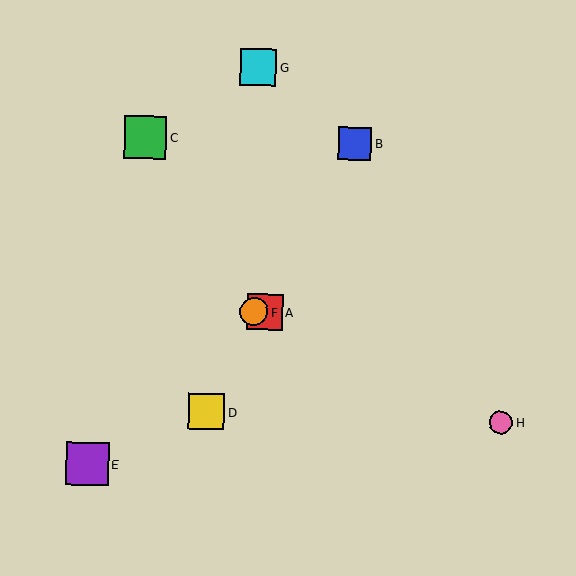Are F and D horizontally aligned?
No, F is at y≈312 and D is at y≈412.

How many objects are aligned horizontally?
2 objects (A, F) are aligned horizontally.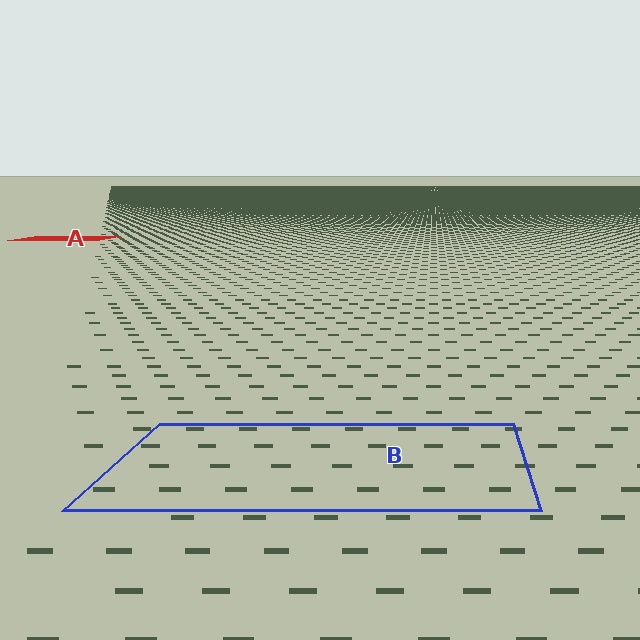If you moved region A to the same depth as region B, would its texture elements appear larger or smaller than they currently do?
They would appear larger. At a closer depth, the same texture elements are projected at a bigger on-screen size.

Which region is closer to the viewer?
Region B is closer. The texture elements there are larger and more spread out.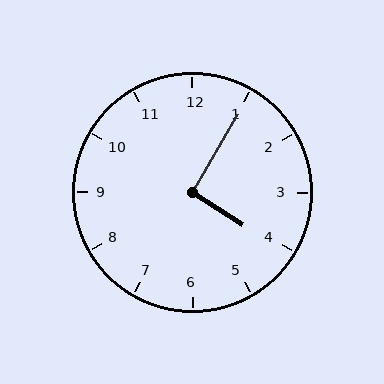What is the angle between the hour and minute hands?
Approximately 92 degrees.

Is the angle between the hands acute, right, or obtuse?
It is right.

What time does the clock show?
4:05.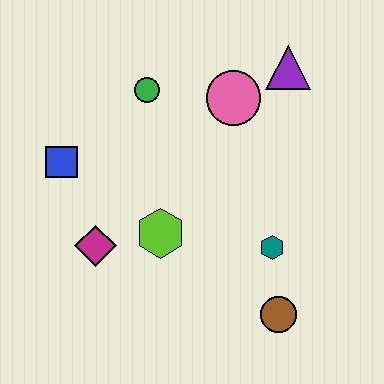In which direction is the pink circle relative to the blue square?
The pink circle is to the right of the blue square.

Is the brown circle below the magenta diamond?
Yes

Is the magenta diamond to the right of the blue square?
Yes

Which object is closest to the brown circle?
The teal hexagon is closest to the brown circle.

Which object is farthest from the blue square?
The brown circle is farthest from the blue square.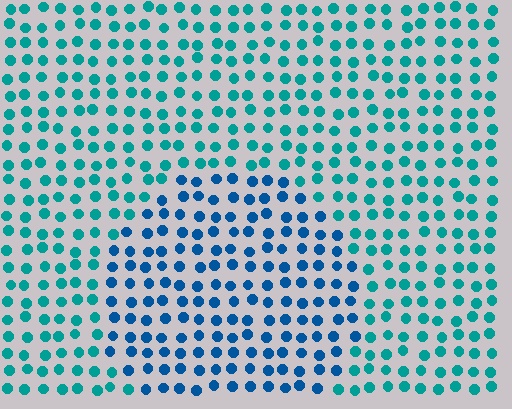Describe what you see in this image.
The image is filled with small teal elements in a uniform arrangement. A circle-shaped region is visible where the elements are tinted to a slightly different hue, forming a subtle color boundary.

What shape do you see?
I see a circle.